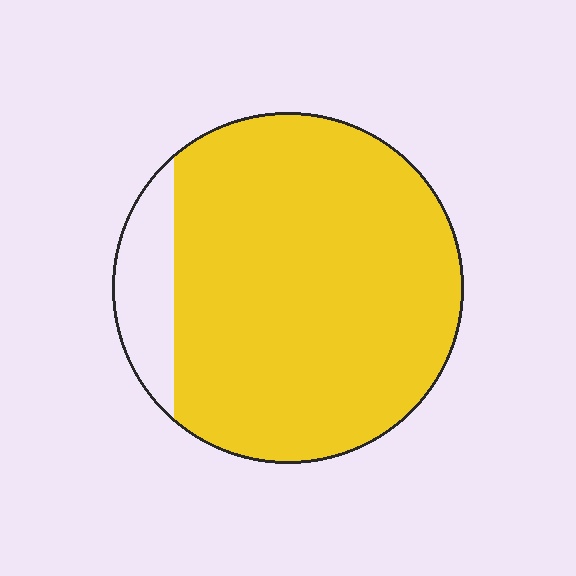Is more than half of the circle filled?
Yes.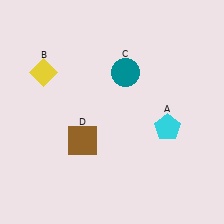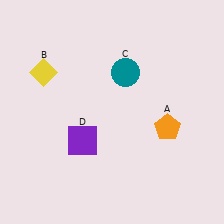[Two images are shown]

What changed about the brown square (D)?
In Image 1, D is brown. In Image 2, it changed to purple.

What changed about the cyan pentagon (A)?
In Image 1, A is cyan. In Image 2, it changed to orange.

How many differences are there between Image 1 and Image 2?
There are 2 differences between the two images.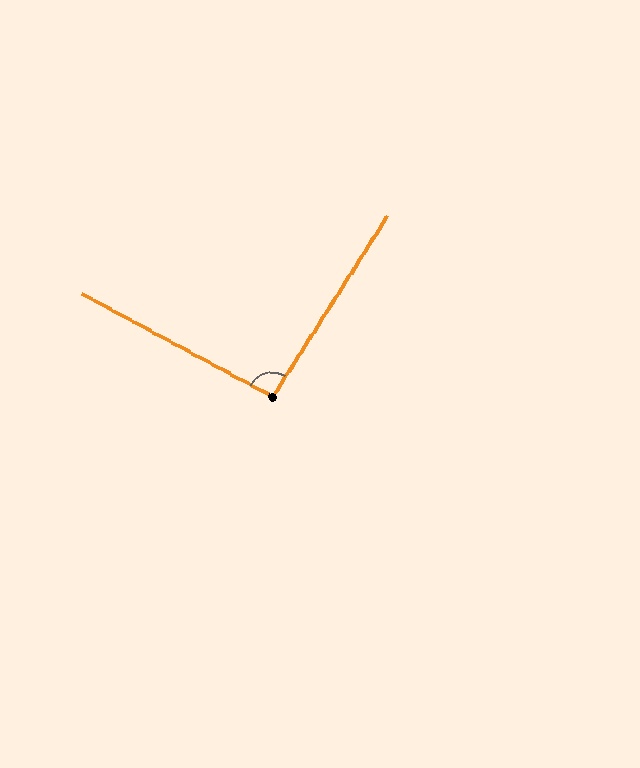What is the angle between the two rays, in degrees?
Approximately 94 degrees.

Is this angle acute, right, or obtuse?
It is approximately a right angle.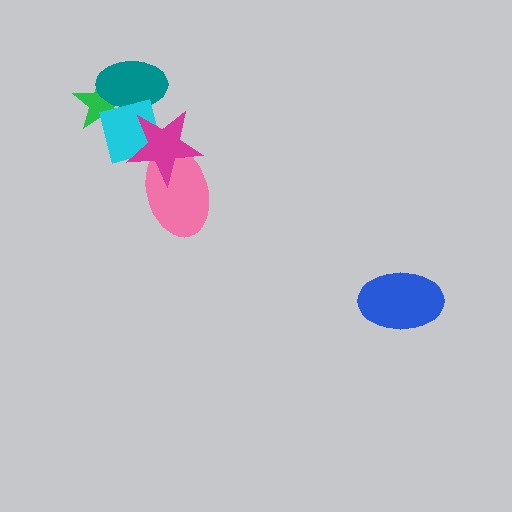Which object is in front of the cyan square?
The magenta star is in front of the cyan square.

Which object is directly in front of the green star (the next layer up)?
The teal ellipse is directly in front of the green star.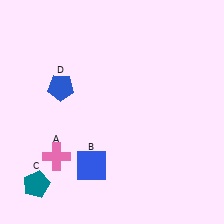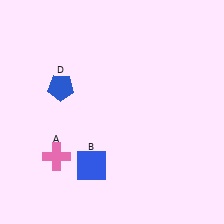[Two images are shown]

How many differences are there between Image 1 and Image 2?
There is 1 difference between the two images.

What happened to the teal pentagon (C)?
The teal pentagon (C) was removed in Image 2. It was in the bottom-left area of Image 1.